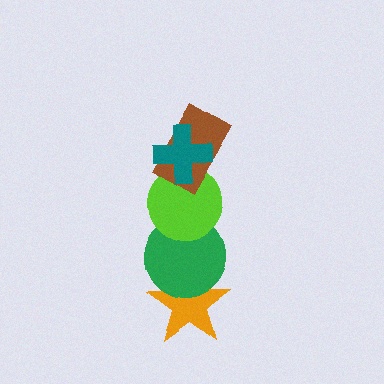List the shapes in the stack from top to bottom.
From top to bottom: the teal cross, the brown rectangle, the lime circle, the green circle, the orange star.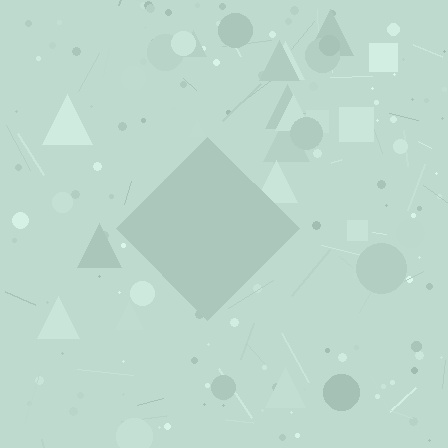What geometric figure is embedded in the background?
A diamond is embedded in the background.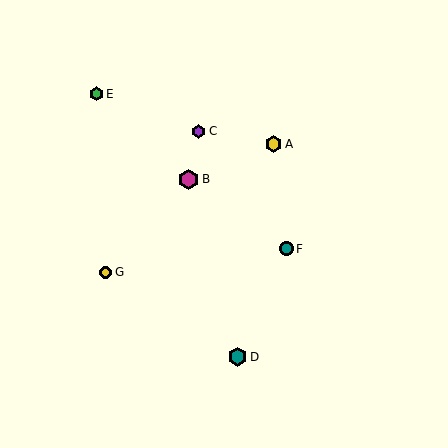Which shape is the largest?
The magenta hexagon (labeled B) is the largest.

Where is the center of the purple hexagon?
The center of the purple hexagon is at (199, 131).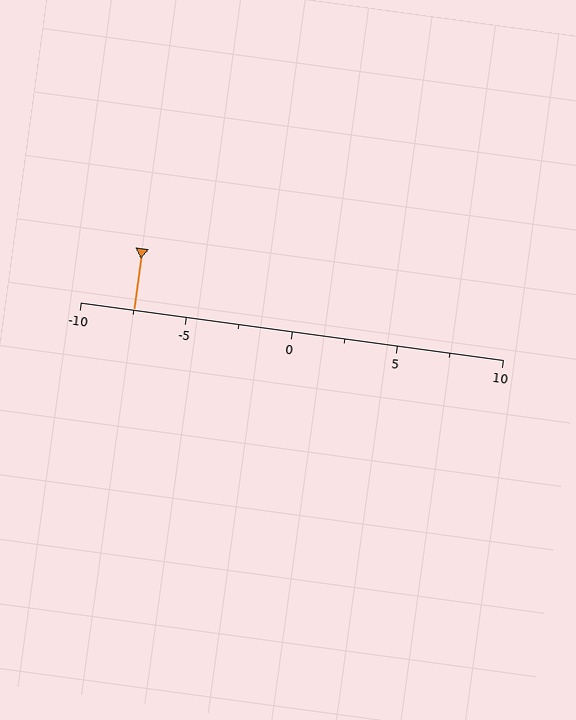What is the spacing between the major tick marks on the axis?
The major ticks are spaced 5 apart.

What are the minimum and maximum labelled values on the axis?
The axis runs from -10 to 10.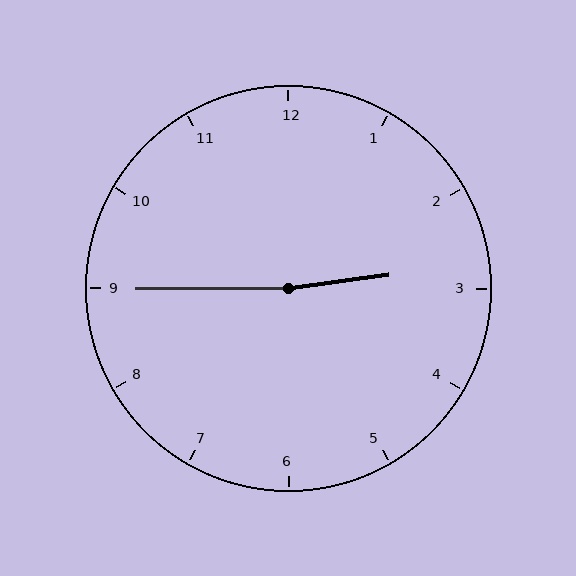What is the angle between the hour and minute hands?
Approximately 172 degrees.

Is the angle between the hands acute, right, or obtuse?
It is obtuse.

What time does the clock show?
2:45.